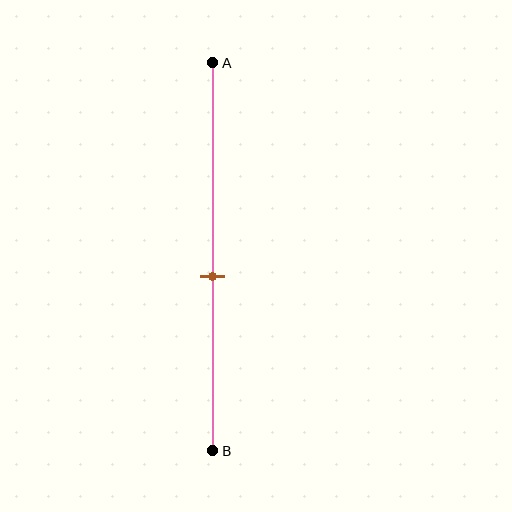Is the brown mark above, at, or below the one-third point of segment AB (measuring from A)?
The brown mark is below the one-third point of segment AB.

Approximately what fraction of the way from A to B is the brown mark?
The brown mark is approximately 55% of the way from A to B.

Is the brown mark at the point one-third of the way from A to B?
No, the mark is at about 55% from A, not at the 33% one-third point.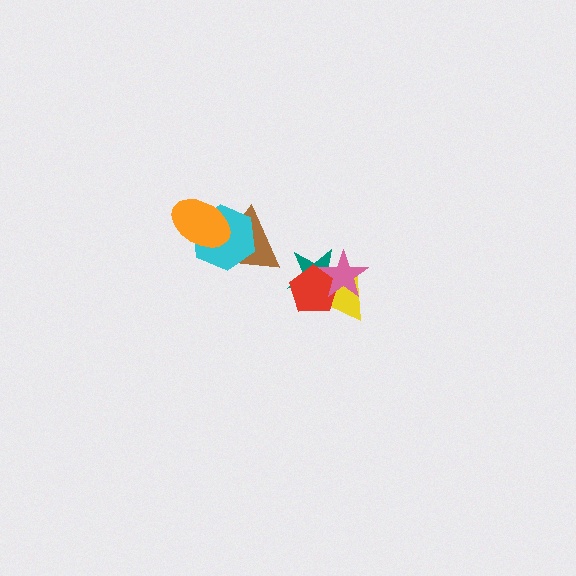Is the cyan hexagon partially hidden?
Yes, it is partially covered by another shape.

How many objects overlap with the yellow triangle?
3 objects overlap with the yellow triangle.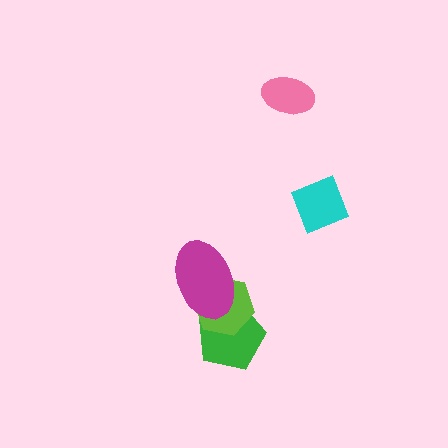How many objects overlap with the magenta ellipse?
2 objects overlap with the magenta ellipse.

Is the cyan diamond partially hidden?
No, no other shape covers it.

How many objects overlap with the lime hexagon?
2 objects overlap with the lime hexagon.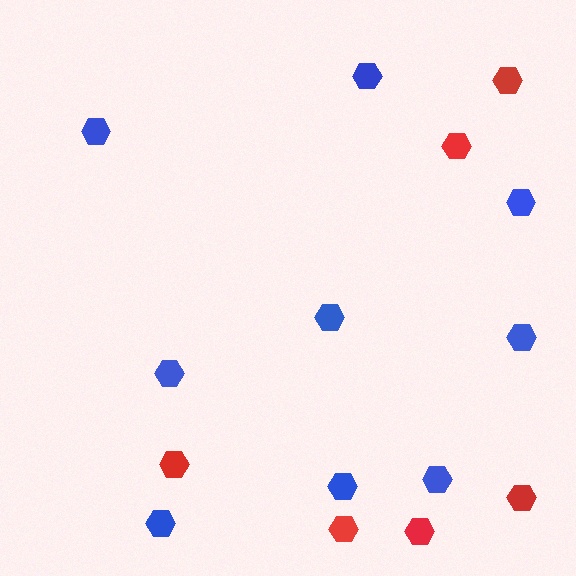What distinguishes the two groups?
There are 2 groups: one group of red hexagons (6) and one group of blue hexagons (9).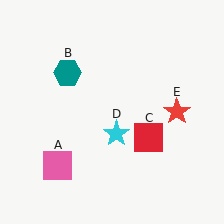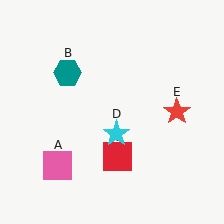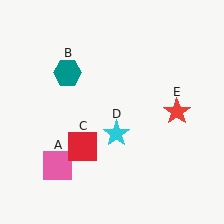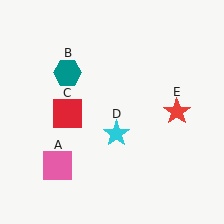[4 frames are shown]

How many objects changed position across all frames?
1 object changed position: red square (object C).